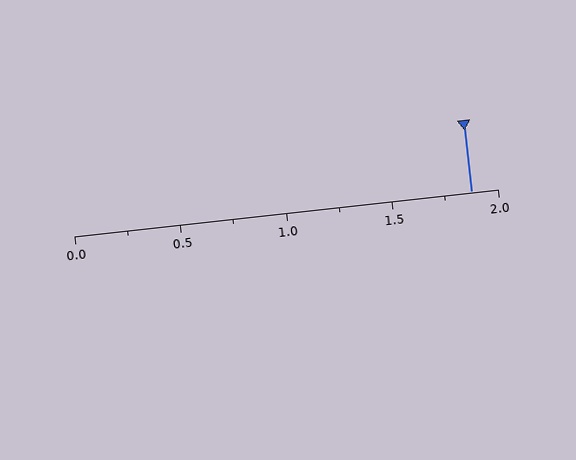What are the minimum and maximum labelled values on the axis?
The axis runs from 0.0 to 2.0.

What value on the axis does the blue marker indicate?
The marker indicates approximately 1.88.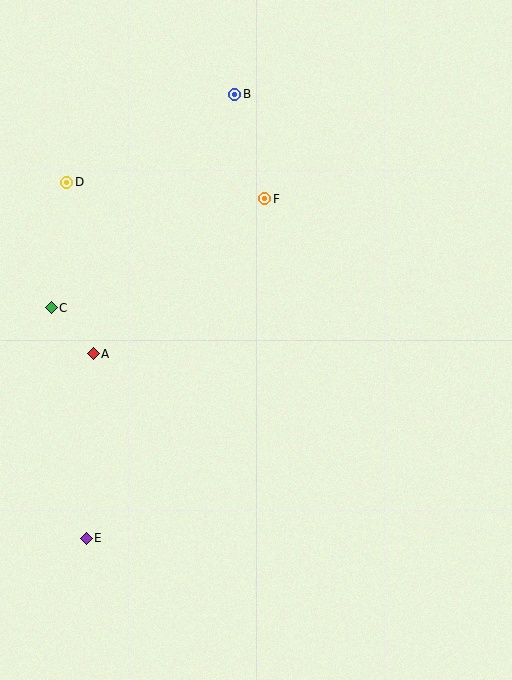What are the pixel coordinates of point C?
Point C is at (51, 308).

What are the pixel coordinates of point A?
Point A is at (93, 354).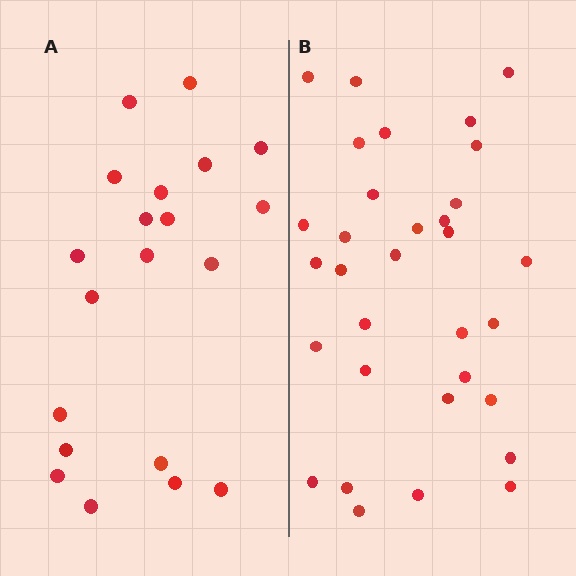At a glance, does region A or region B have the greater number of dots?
Region B (the right region) has more dots.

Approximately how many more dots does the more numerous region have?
Region B has roughly 12 or so more dots than region A.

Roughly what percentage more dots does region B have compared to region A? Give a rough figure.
About 60% more.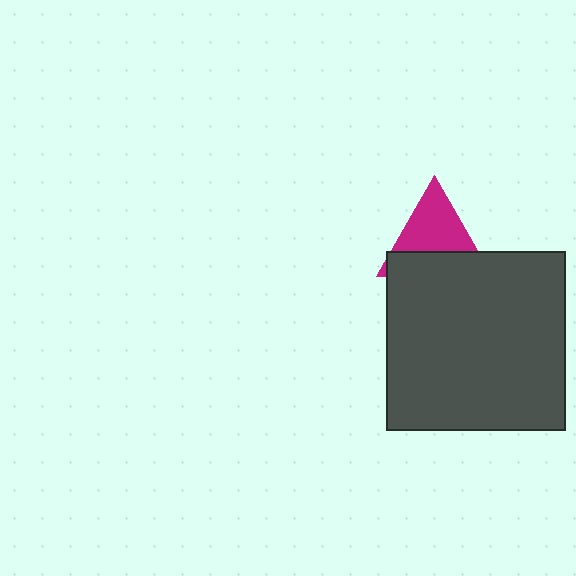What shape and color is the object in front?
The object in front is a dark gray square.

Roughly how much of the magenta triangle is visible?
About half of it is visible (roughly 57%).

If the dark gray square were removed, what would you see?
You would see the complete magenta triangle.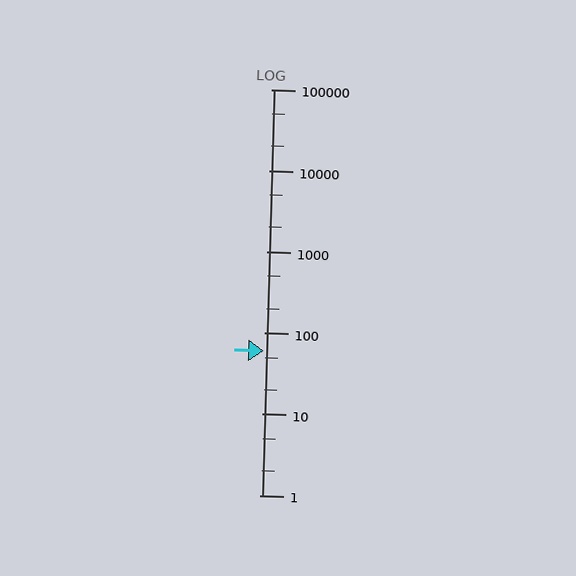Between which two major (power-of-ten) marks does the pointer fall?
The pointer is between 10 and 100.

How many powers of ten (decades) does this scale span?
The scale spans 5 decades, from 1 to 100000.